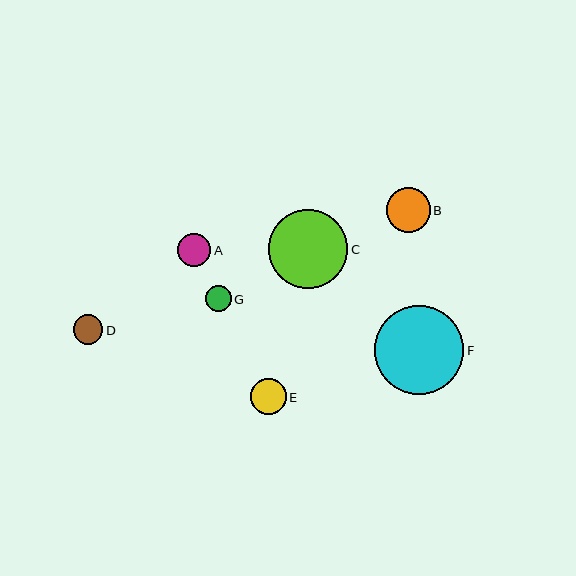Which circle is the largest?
Circle F is the largest with a size of approximately 89 pixels.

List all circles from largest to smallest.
From largest to smallest: F, C, B, E, A, D, G.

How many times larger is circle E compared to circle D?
Circle E is approximately 1.2 times the size of circle D.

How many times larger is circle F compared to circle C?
Circle F is approximately 1.1 times the size of circle C.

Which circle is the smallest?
Circle G is the smallest with a size of approximately 26 pixels.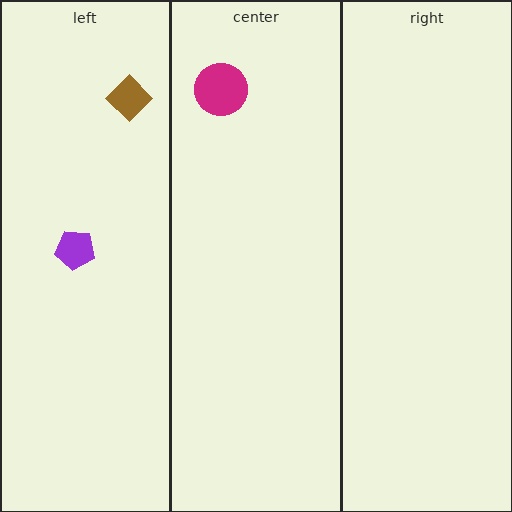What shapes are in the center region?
The magenta circle.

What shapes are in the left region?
The brown diamond, the purple pentagon.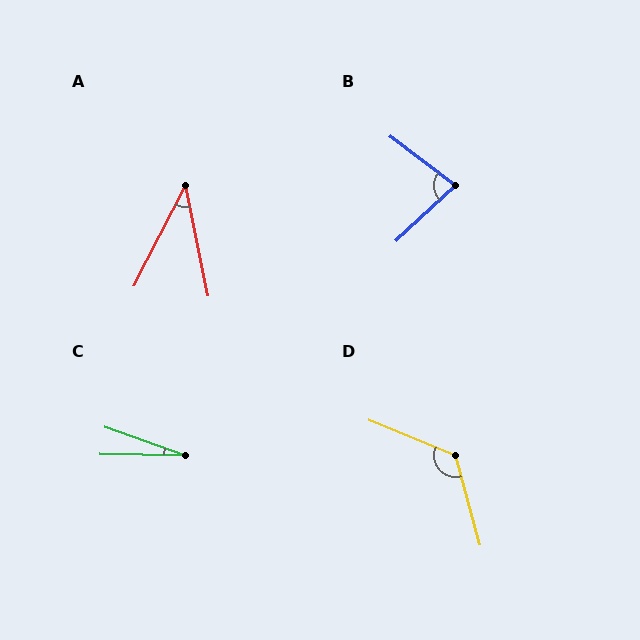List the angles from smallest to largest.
C (19°), A (39°), B (80°), D (128°).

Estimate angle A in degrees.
Approximately 39 degrees.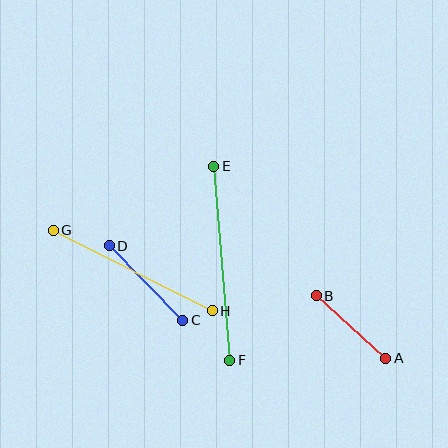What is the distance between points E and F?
The distance is approximately 194 pixels.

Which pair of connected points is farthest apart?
Points E and F are farthest apart.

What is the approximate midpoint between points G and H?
The midpoint is at approximately (133, 270) pixels.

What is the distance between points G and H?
The distance is approximately 178 pixels.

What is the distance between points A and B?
The distance is approximately 94 pixels.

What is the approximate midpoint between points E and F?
The midpoint is at approximately (222, 263) pixels.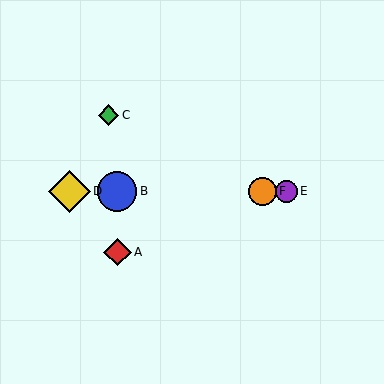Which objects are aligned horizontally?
Objects B, D, E, F are aligned horizontally.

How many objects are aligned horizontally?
4 objects (B, D, E, F) are aligned horizontally.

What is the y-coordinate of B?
Object B is at y≈192.